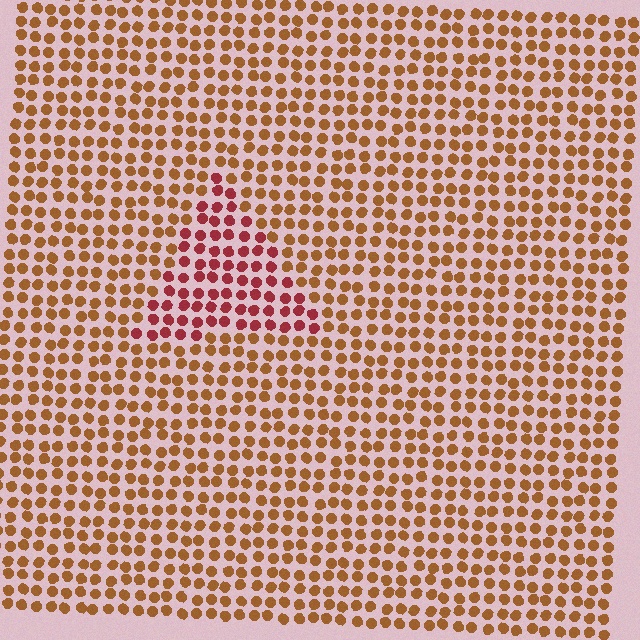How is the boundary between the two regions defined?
The boundary is defined purely by a slight shift in hue (about 36 degrees). Spacing, size, and orientation are identical on both sides.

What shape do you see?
I see a triangle.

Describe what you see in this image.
The image is filled with small brown elements in a uniform arrangement. A triangle-shaped region is visible where the elements are tinted to a slightly different hue, forming a subtle color boundary.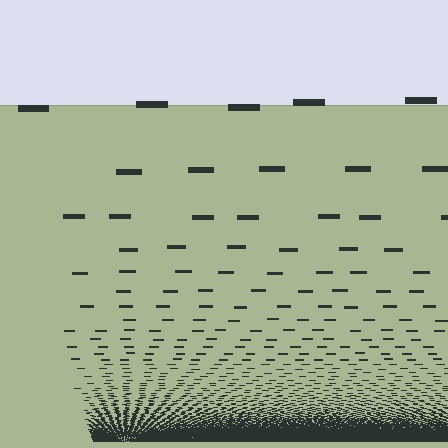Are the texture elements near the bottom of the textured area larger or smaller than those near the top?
Smaller. The gradient is inverted — elements near the bottom are smaller and denser.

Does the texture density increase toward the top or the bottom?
Density increases toward the bottom.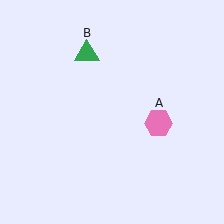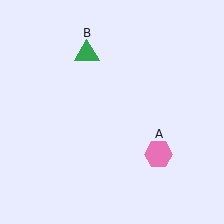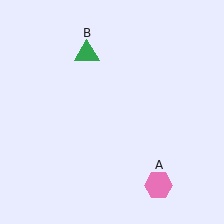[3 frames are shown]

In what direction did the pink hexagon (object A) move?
The pink hexagon (object A) moved down.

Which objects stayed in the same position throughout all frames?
Green triangle (object B) remained stationary.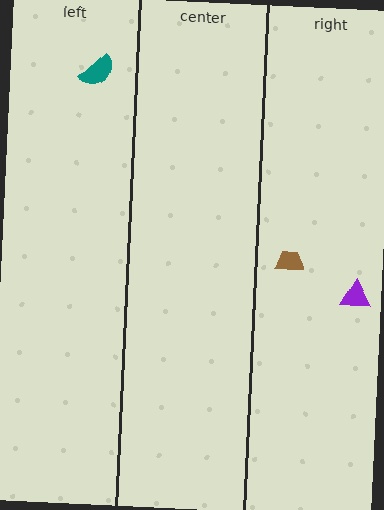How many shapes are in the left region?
1.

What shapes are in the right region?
The purple triangle, the brown trapezoid.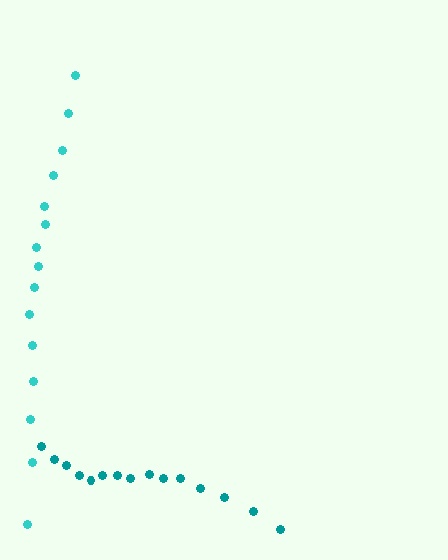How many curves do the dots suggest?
There are 2 distinct paths.